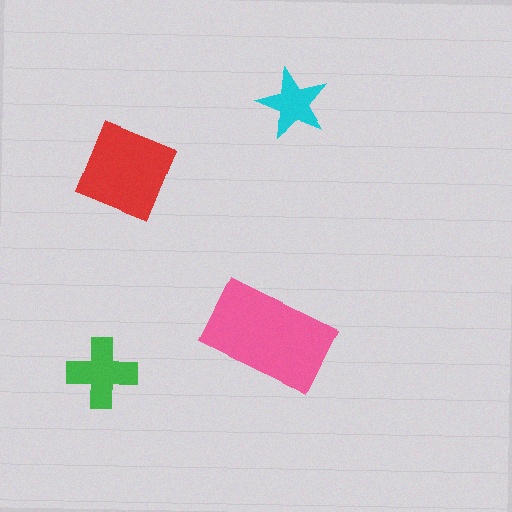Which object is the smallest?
The cyan star.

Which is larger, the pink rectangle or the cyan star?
The pink rectangle.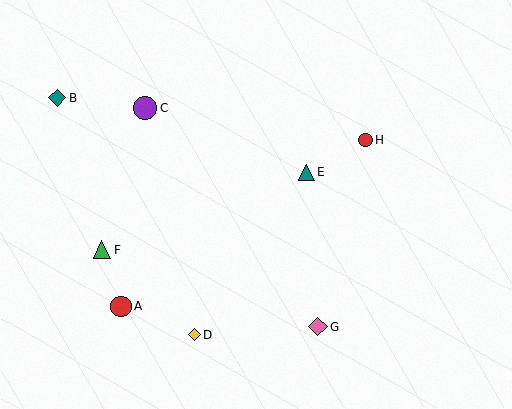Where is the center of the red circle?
The center of the red circle is at (365, 140).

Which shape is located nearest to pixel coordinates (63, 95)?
The teal diamond (labeled B) at (58, 98) is nearest to that location.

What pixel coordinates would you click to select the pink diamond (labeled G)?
Click at (318, 326) to select the pink diamond G.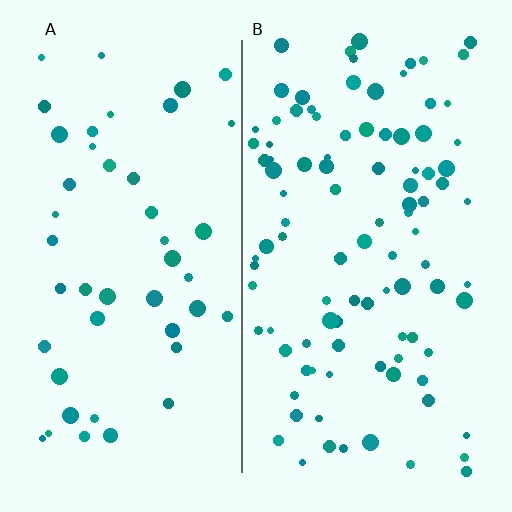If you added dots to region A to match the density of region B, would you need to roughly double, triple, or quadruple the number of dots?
Approximately double.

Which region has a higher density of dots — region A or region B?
B (the right).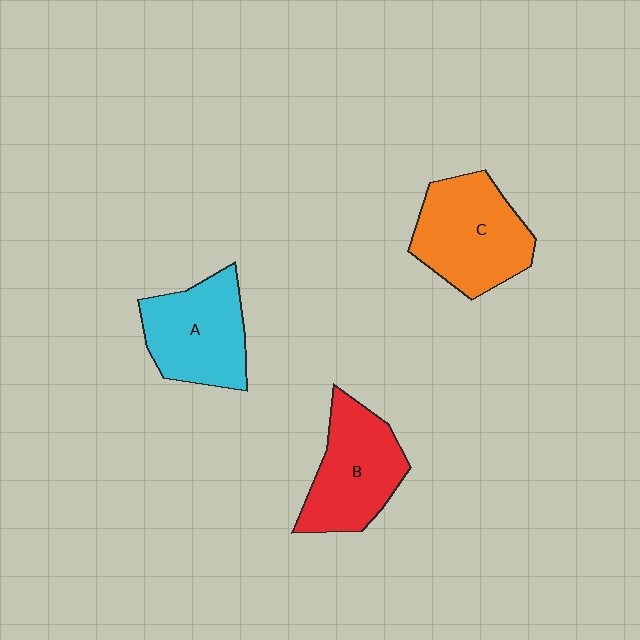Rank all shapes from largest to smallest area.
From largest to smallest: C (orange), A (cyan), B (red).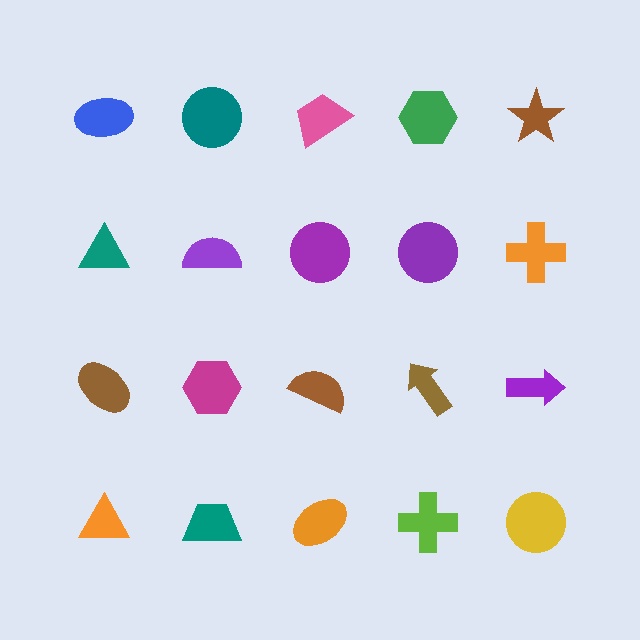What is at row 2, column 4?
A purple circle.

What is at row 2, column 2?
A purple semicircle.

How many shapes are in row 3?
5 shapes.